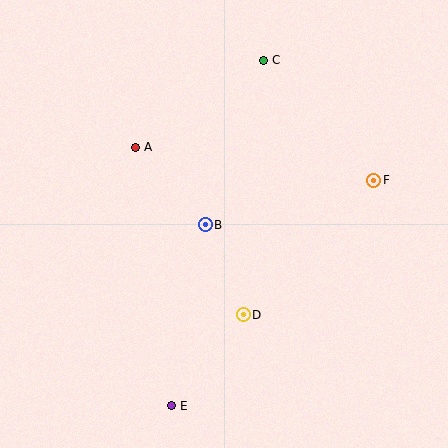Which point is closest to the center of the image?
Point B at (205, 225) is closest to the center.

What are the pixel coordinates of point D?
Point D is at (243, 315).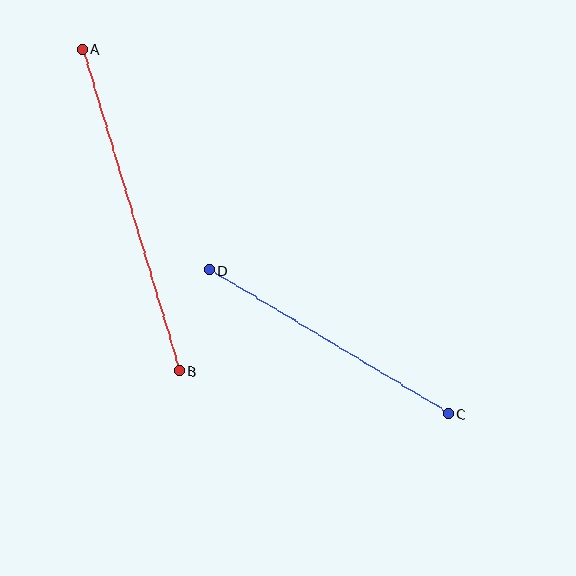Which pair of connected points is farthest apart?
Points A and B are farthest apart.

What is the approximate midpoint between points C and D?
The midpoint is at approximately (329, 342) pixels.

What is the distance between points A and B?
The distance is approximately 336 pixels.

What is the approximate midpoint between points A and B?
The midpoint is at approximately (131, 210) pixels.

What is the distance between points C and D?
The distance is approximately 279 pixels.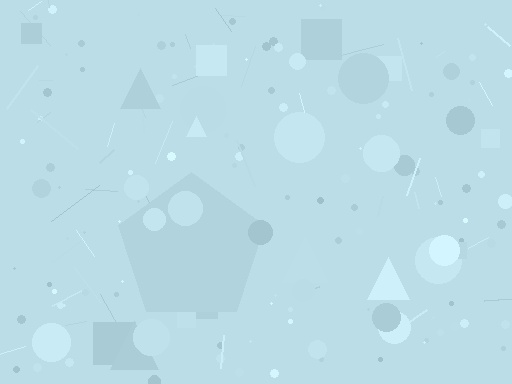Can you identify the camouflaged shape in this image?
The camouflaged shape is a pentagon.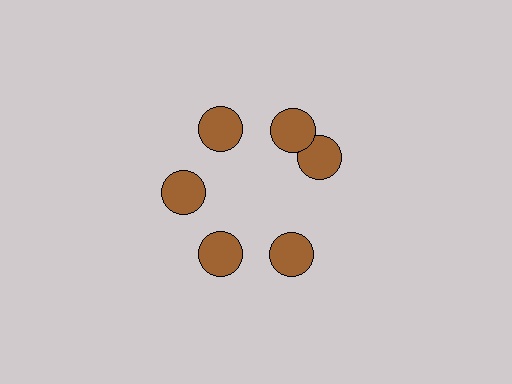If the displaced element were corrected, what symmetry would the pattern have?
It would have 6-fold rotational symmetry — the pattern would map onto itself every 60 degrees.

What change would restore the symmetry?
The symmetry would be restored by rotating it back into even spacing with its neighbors so that all 6 circles sit at equal angles and equal distance from the center.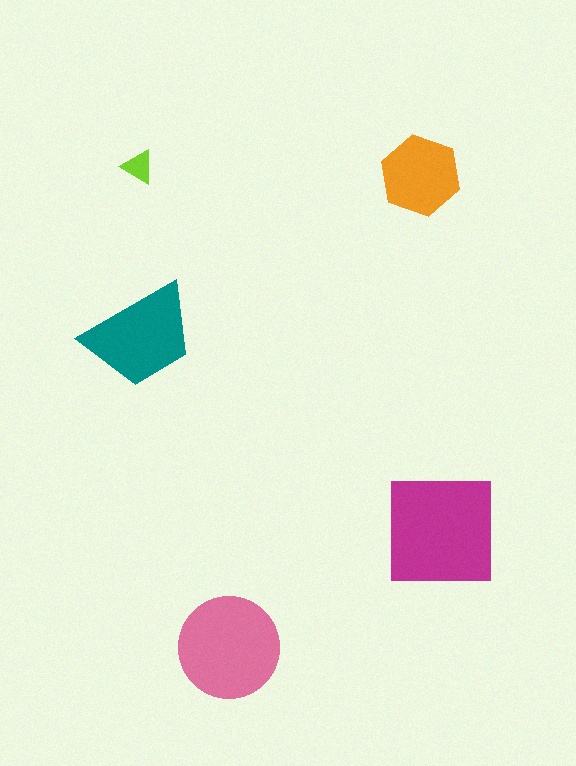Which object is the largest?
The magenta square.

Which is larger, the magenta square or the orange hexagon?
The magenta square.